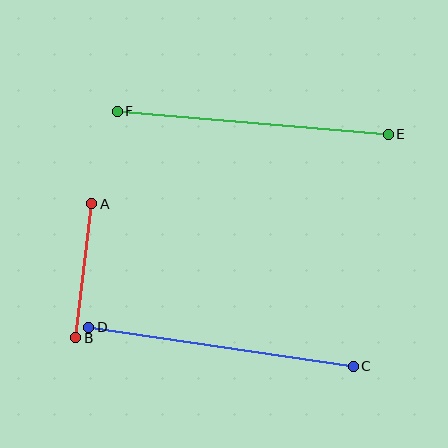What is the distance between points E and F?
The distance is approximately 272 pixels.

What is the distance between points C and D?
The distance is approximately 267 pixels.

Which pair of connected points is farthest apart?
Points E and F are farthest apart.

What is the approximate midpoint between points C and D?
The midpoint is at approximately (221, 347) pixels.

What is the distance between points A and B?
The distance is approximately 135 pixels.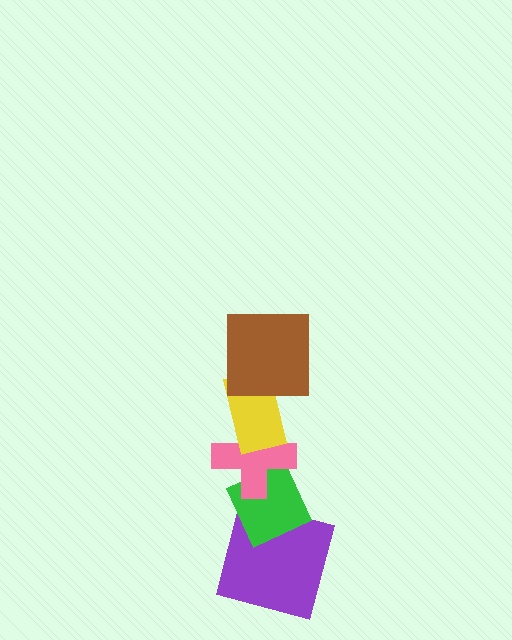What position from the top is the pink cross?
The pink cross is 3rd from the top.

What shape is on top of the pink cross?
The yellow rectangle is on top of the pink cross.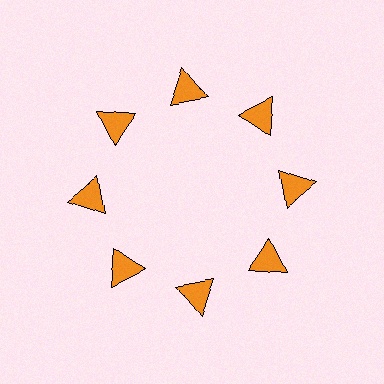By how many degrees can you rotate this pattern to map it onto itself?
The pattern maps onto itself every 45 degrees of rotation.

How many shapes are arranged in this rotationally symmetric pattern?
There are 8 shapes, arranged in 8 groups of 1.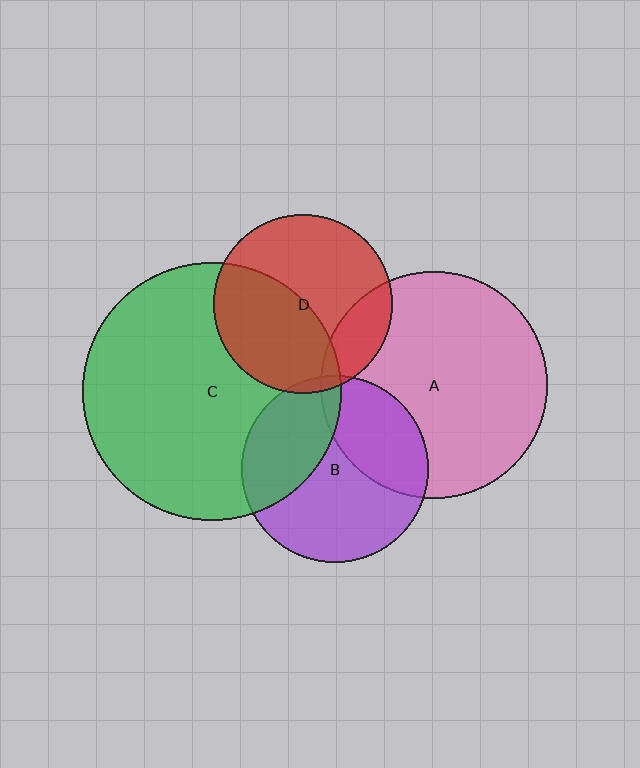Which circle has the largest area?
Circle C (green).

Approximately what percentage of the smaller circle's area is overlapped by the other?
Approximately 15%.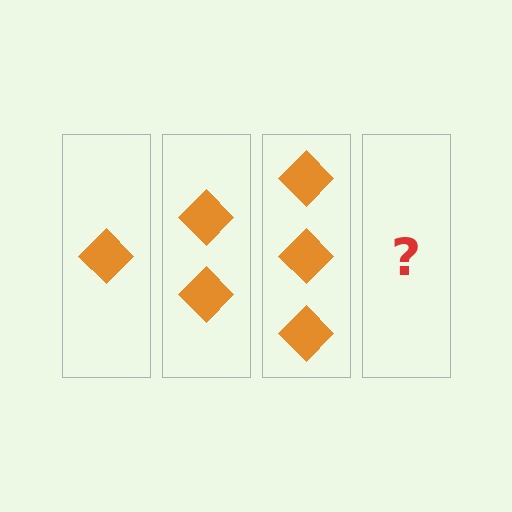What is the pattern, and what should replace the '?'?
The pattern is that each step adds one more diamond. The '?' should be 4 diamonds.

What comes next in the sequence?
The next element should be 4 diamonds.